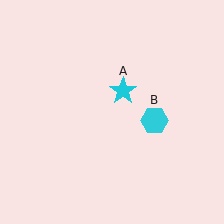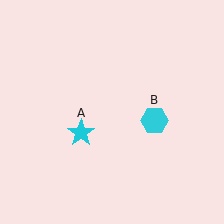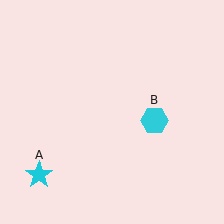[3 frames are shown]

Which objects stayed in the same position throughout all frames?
Cyan hexagon (object B) remained stationary.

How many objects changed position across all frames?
1 object changed position: cyan star (object A).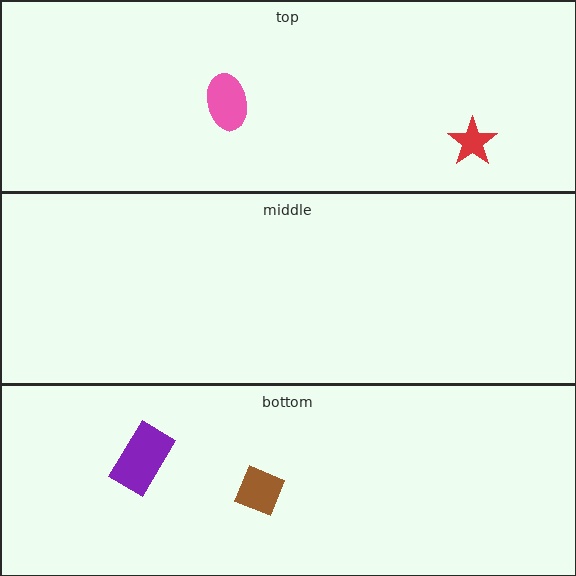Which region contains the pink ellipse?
The top region.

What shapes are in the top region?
The pink ellipse, the red star.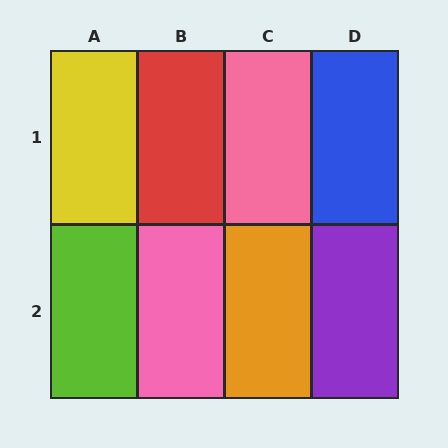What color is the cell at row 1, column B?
Red.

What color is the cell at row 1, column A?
Yellow.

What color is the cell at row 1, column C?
Pink.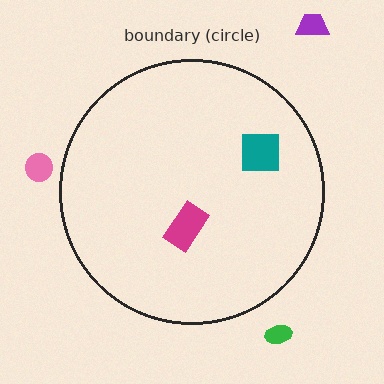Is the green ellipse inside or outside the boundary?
Outside.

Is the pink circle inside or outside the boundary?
Outside.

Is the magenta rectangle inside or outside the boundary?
Inside.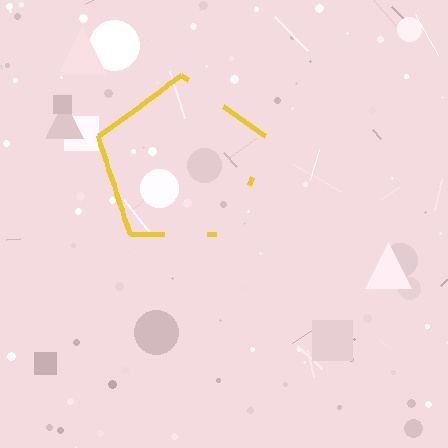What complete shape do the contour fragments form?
The contour fragments form a pentagon.